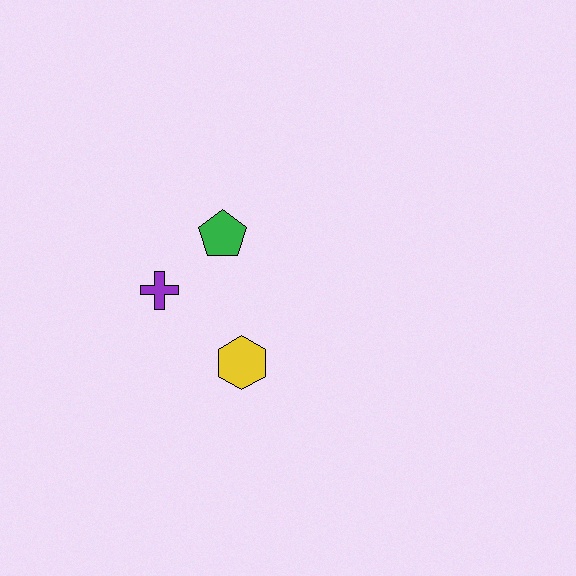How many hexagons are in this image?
There is 1 hexagon.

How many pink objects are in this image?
There are no pink objects.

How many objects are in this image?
There are 3 objects.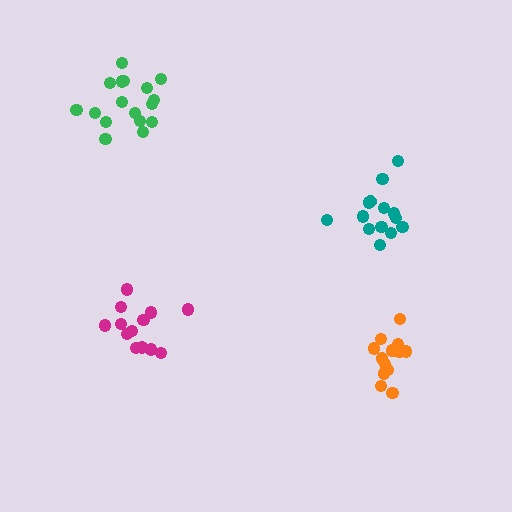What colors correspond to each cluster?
The clusters are colored: teal, magenta, green, orange.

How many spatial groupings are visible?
There are 4 spatial groupings.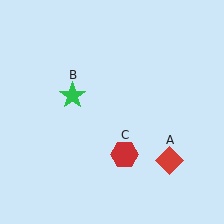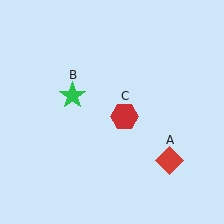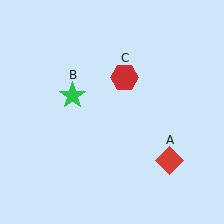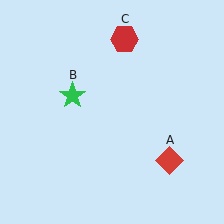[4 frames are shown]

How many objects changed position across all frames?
1 object changed position: red hexagon (object C).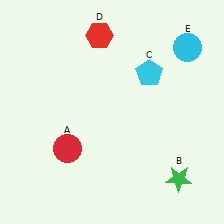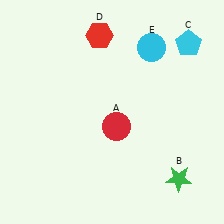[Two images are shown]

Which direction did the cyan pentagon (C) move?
The cyan pentagon (C) moved right.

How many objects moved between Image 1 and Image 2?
3 objects moved between the two images.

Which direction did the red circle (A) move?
The red circle (A) moved right.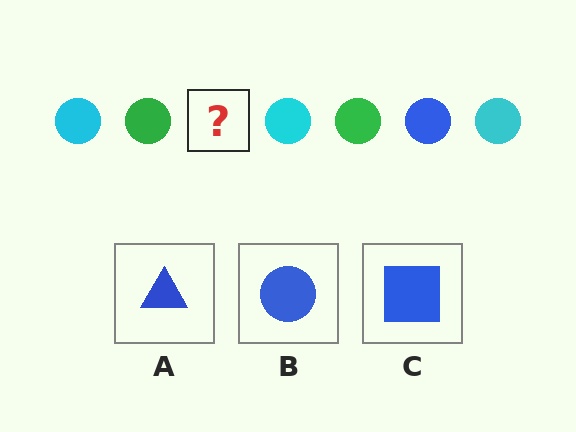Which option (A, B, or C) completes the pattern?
B.